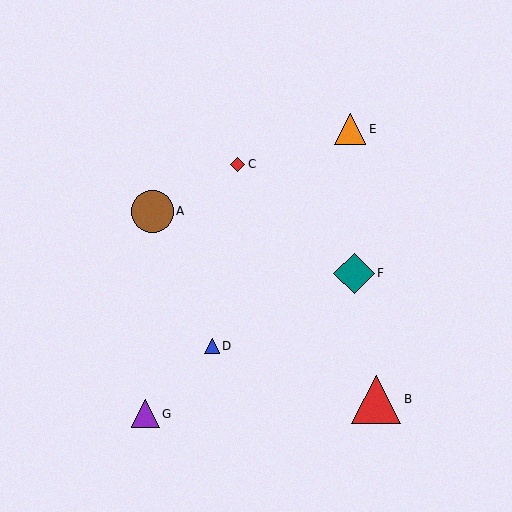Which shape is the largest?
The red triangle (labeled B) is the largest.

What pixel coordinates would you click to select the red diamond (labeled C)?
Click at (238, 164) to select the red diamond C.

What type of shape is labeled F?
Shape F is a teal diamond.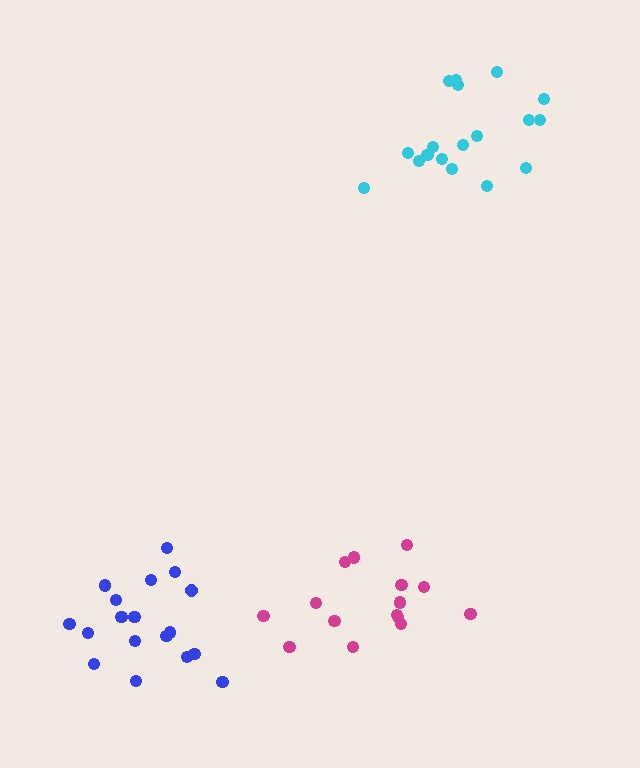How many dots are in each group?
Group 1: 18 dots, Group 2: 18 dots, Group 3: 15 dots (51 total).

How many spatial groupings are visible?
There are 3 spatial groupings.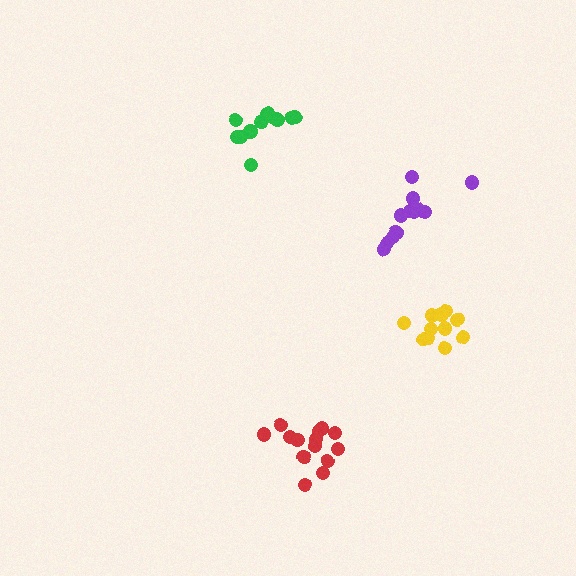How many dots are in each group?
Group 1: 11 dots, Group 2: 14 dots, Group 3: 12 dots, Group 4: 11 dots (48 total).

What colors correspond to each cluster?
The clusters are colored: yellow, red, purple, green.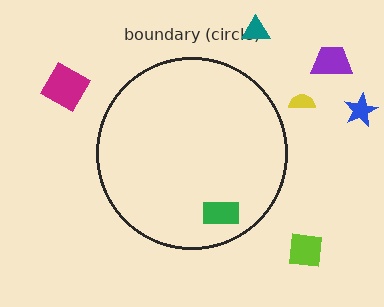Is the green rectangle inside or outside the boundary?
Inside.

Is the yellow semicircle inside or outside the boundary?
Outside.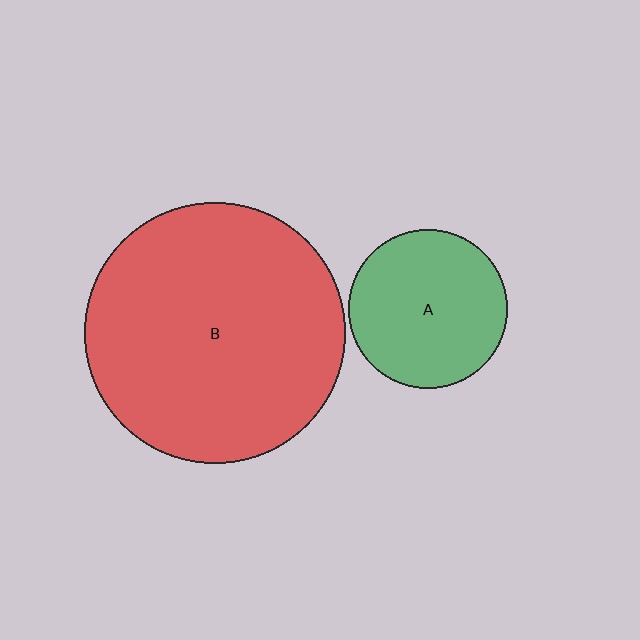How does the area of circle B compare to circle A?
Approximately 2.7 times.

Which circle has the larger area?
Circle B (red).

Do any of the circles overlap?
No, none of the circles overlap.